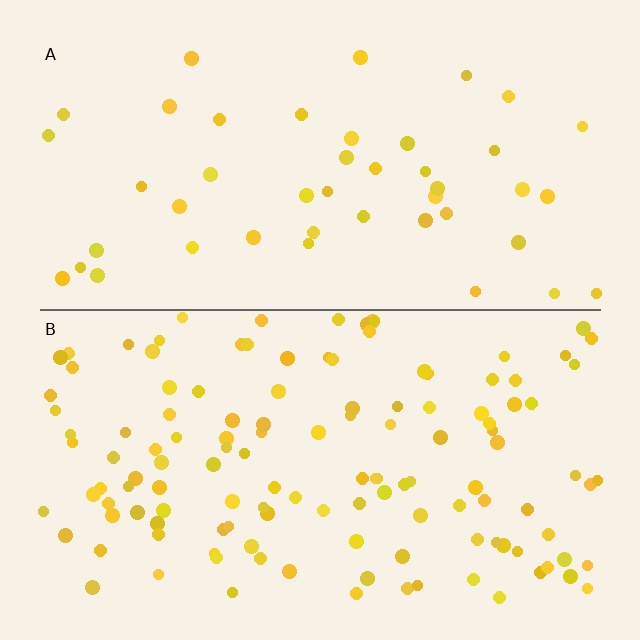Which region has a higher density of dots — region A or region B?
B (the bottom).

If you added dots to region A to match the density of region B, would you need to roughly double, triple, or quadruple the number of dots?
Approximately triple.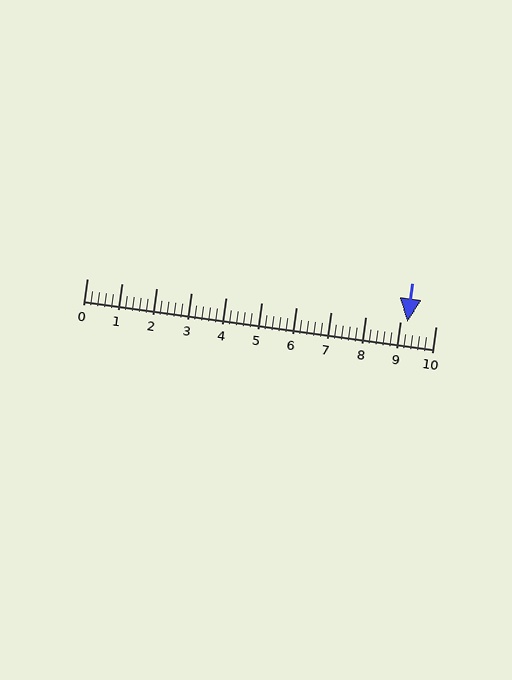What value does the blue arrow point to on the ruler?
The blue arrow points to approximately 9.2.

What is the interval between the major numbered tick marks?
The major tick marks are spaced 1 units apart.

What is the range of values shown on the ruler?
The ruler shows values from 0 to 10.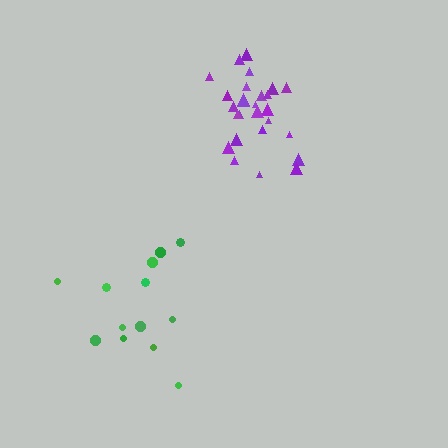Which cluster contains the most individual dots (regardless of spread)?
Purple (28).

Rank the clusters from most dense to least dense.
purple, green.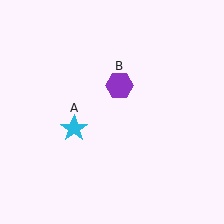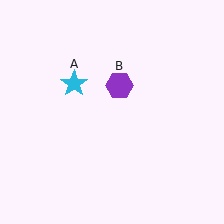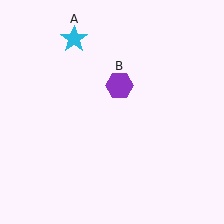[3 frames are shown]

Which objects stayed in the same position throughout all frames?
Purple hexagon (object B) remained stationary.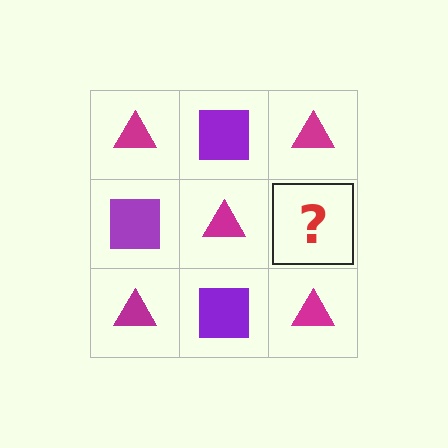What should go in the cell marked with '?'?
The missing cell should contain a purple square.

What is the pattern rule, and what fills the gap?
The rule is that it alternates magenta triangle and purple square in a checkerboard pattern. The gap should be filled with a purple square.